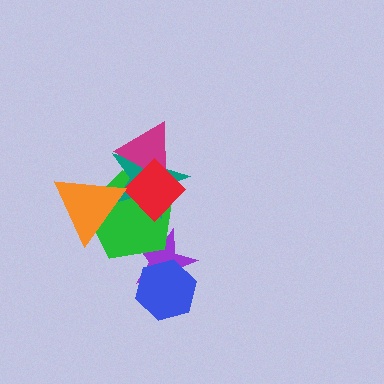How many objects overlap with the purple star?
2 objects overlap with the purple star.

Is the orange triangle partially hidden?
No, no other shape covers it.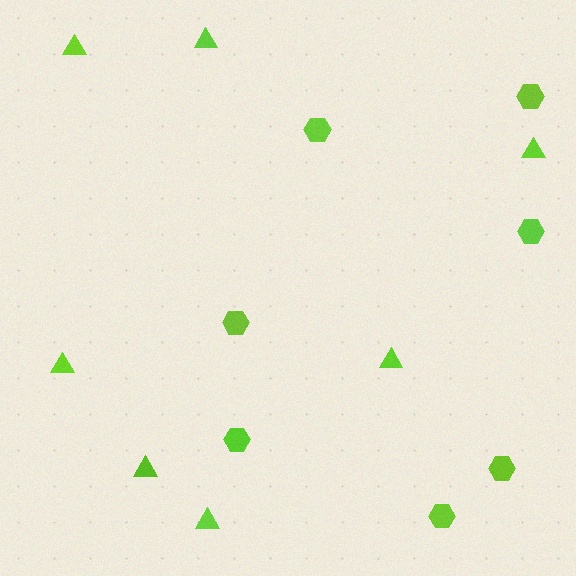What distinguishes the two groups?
There are 2 groups: one group of hexagons (7) and one group of triangles (7).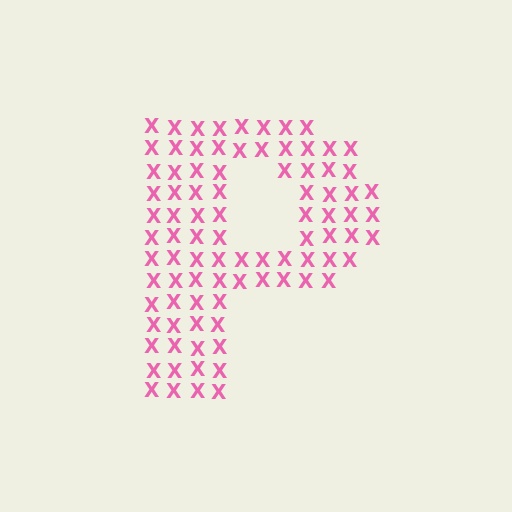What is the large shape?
The large shape is the letter P.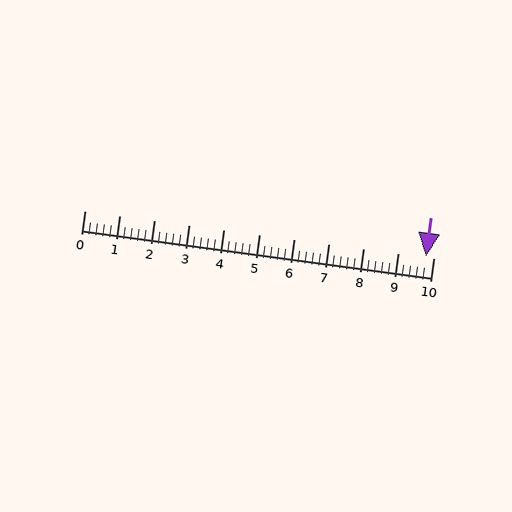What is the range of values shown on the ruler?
The ruler shows values from 0 to 10.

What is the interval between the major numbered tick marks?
The major tick marks are spaced 1 units apart.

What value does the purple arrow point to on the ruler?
The purple arrow points to approximately 9.8.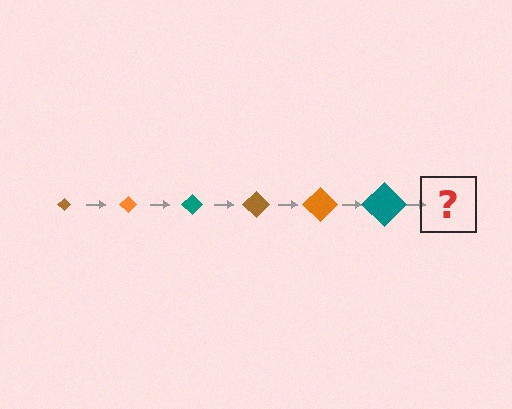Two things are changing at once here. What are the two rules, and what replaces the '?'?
The two rules are that the diamond grows larger each step and the color cycles through brown, orange, and teal. The '?' should be a brown diamond, larger than the previous one.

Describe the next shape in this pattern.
It should be a brown diamond, larger than the previous one.